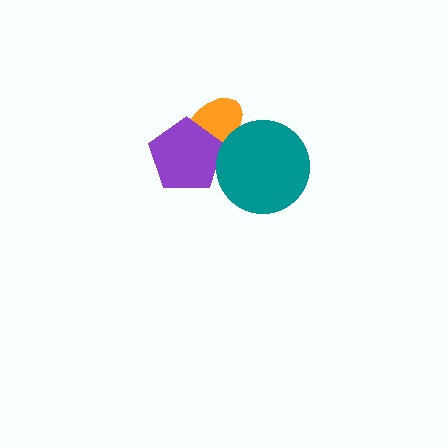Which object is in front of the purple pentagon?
The teal circle is in front of the purple pentagon.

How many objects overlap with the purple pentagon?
2 objects overlap with the purple pentagon.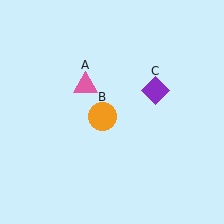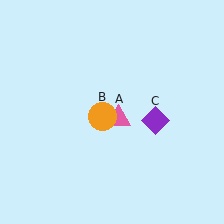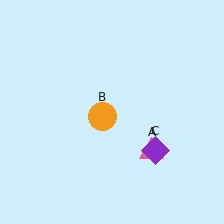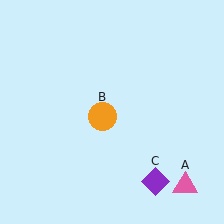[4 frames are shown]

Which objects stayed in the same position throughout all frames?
Orange circle (object B) remained stationary.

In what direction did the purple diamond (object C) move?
The purple diamond (object C) moved down.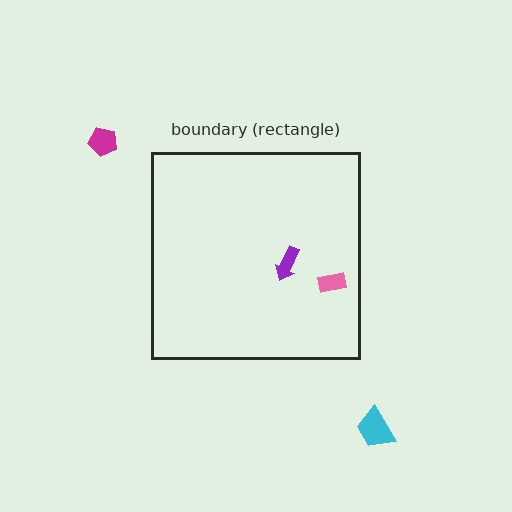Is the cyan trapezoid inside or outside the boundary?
Outside.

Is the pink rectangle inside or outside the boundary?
Inside.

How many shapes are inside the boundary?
2 inside, 2 outside.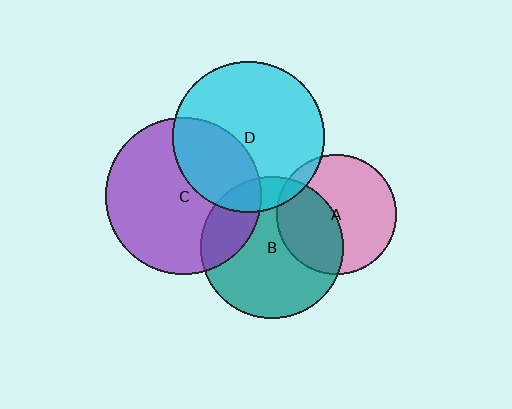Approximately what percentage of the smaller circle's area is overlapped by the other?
Approximately 40%.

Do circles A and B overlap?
Yes.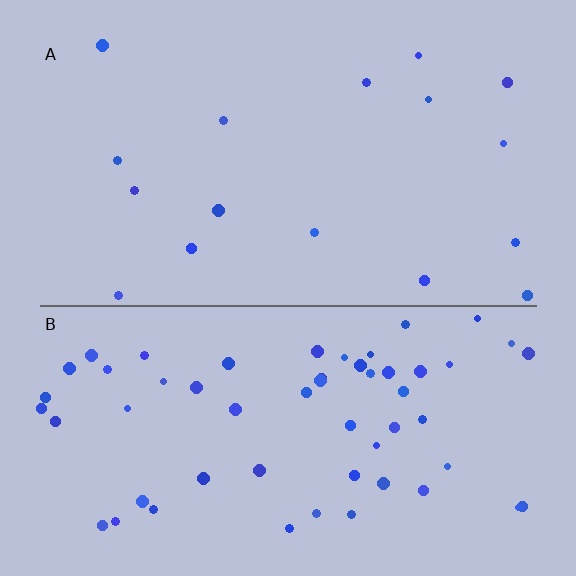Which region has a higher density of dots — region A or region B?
B (the bottom).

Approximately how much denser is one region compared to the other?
Approximately 3.4× — region B over region A.